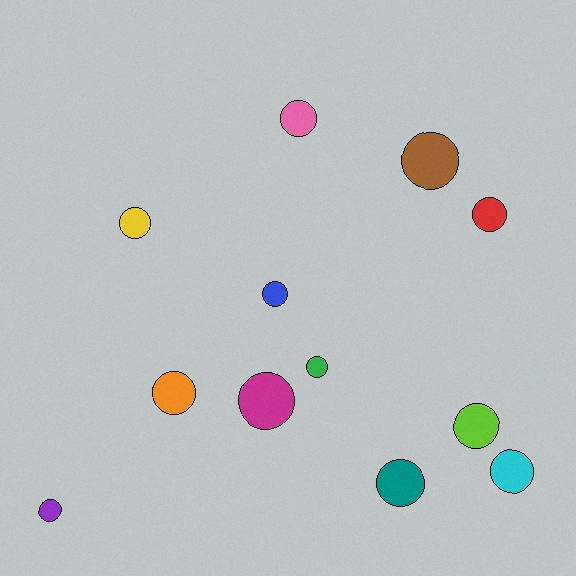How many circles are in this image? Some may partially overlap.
There are 12 circles.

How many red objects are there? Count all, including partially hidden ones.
There is 1 red object.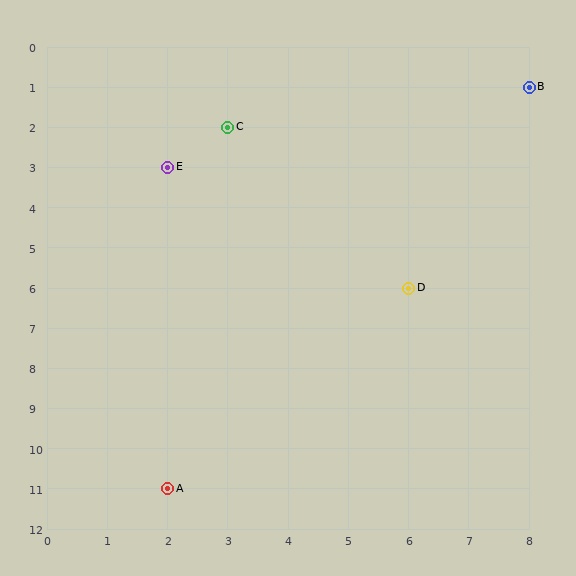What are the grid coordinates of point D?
Point D is at grid coordinates (6, 6).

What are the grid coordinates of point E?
Point E is at grid coordinates (2, 3).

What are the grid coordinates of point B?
Point B is at grid coordinates (8, 1).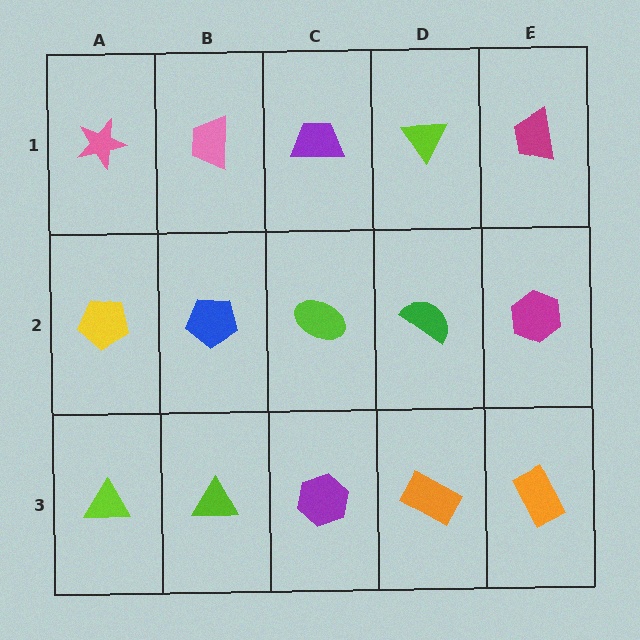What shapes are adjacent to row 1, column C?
A lime ellipse (row 2, column C), a pink trapezoid (row 1, column B), a lime triangle (row 1, column D).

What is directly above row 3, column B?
A blue pentagon.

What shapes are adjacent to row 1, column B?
A blue pentagon (row 2, column B), a pink star (row 1, column A), a purple trapezoid (row 1, column C).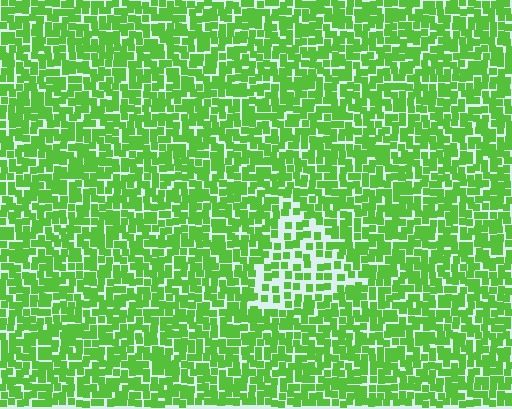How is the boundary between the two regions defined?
The boundary is defined by a change in element density (approximately 1.9x ratio). All elements are the same color, size, and shape.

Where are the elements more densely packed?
The elements are more densely packed outside the triangle boundary.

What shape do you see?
I see a triangle.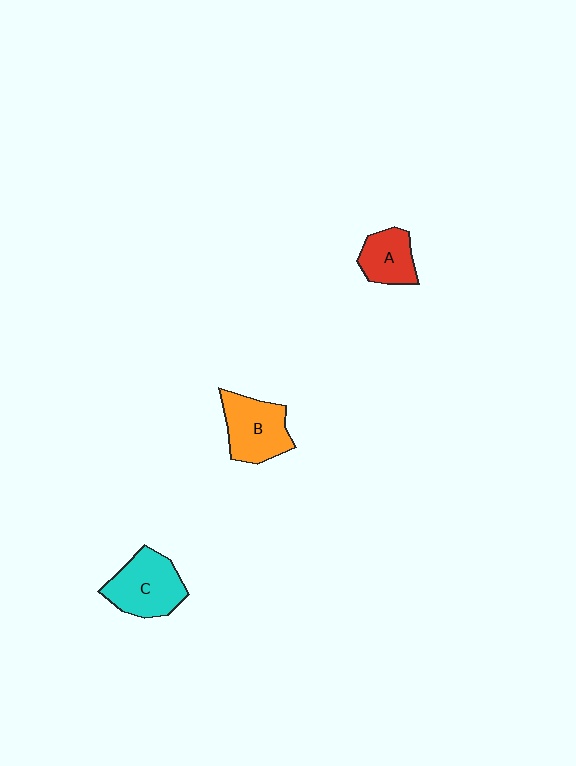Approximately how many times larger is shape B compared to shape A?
Approximately 1.4 times.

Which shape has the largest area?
Shape C (cyan).